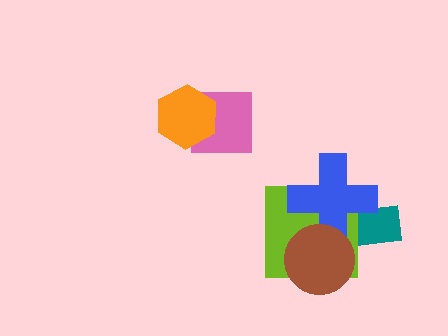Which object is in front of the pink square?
The orange hexagon is in front of the pink square.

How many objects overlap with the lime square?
3 objects overlap with the lime square.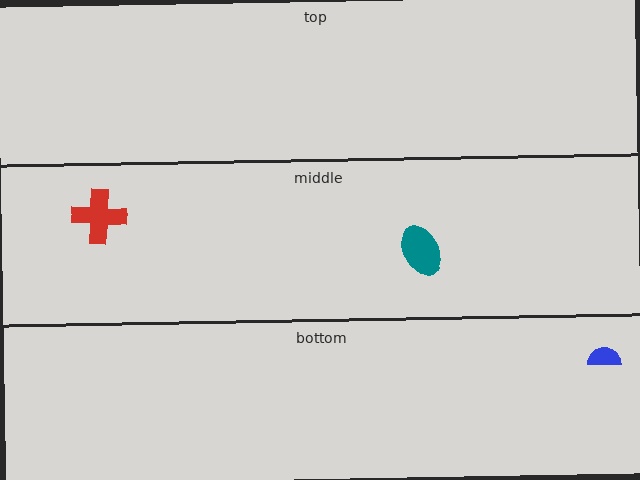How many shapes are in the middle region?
2.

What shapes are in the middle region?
The red cross, the teal ellipse.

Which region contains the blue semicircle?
The bottom region.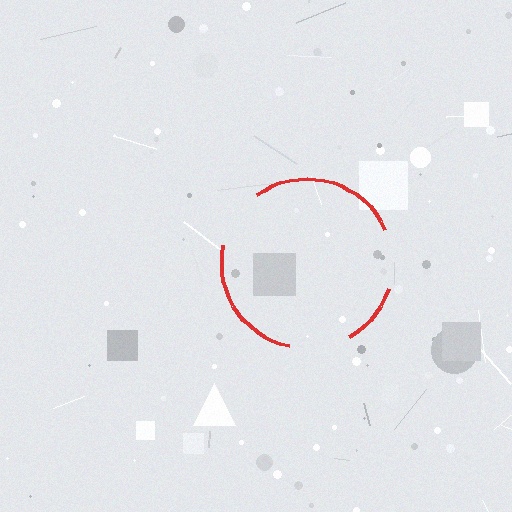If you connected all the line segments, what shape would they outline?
They would outline a circle.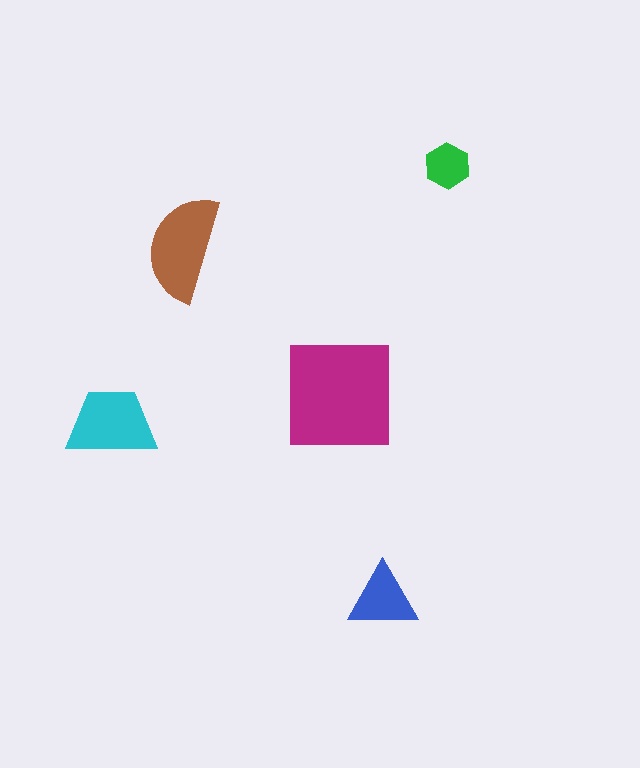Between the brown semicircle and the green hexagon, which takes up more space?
The brown semicircle.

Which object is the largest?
The magenta square.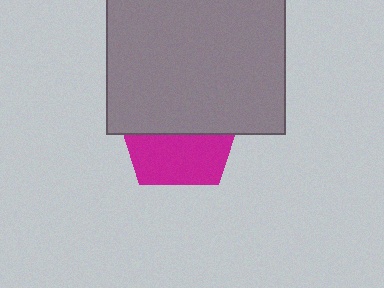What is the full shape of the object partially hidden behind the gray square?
The partially hidden object is a magenta pentagon.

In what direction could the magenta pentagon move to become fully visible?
The magenta pentagon could move down. That would shift it out from behind the gray square entirely.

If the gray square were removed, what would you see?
You would see the complete magenta pentagon.